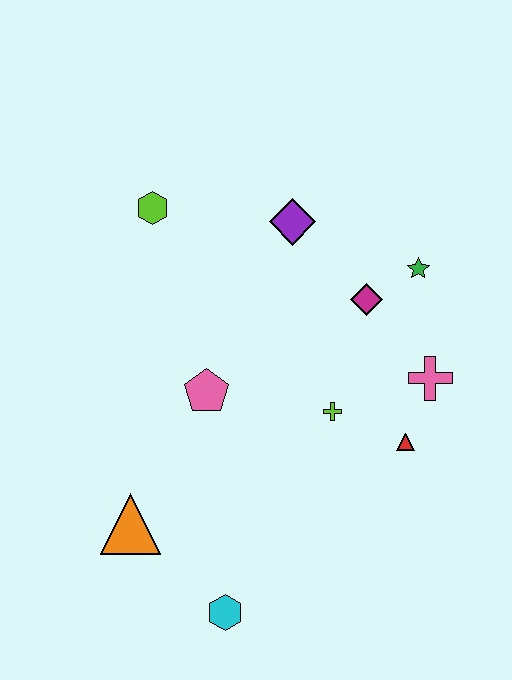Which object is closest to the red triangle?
The pink cross is closest to the red triangle.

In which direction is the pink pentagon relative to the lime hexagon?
The pink pentagon is below the lime hexagon.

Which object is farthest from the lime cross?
The lime hexagon is farthest from the lime cross.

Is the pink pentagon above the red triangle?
Yes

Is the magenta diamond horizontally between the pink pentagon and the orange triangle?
No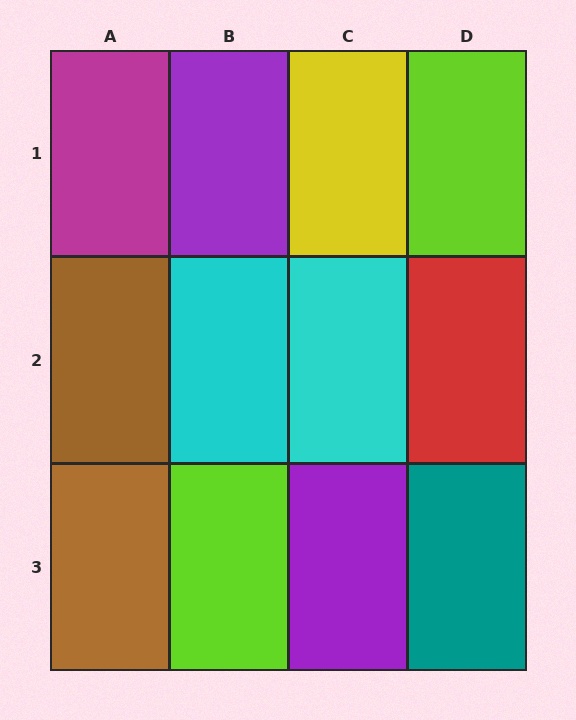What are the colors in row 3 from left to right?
Brown, lime, purple, teal.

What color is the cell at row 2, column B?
Cyan.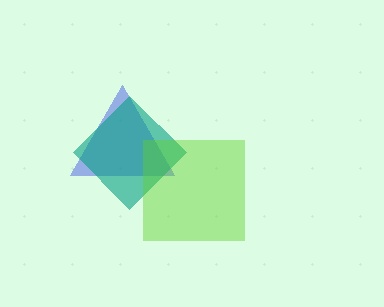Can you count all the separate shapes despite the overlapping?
Yes, there are 3 separate shapes.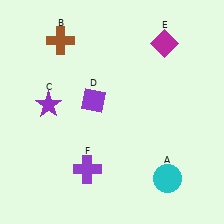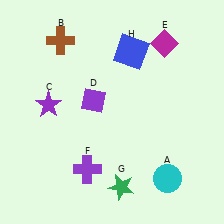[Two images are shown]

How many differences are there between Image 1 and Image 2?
There are 2 differences between the two images.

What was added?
A green star (G), a blue square (H) were added in Image 2.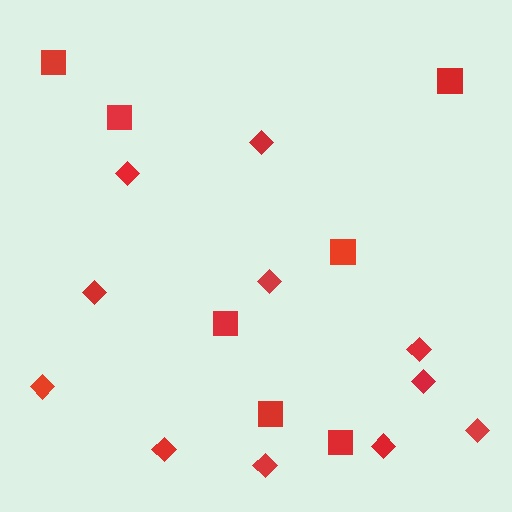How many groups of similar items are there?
There are 2 groups: one group of squares (7) and one group of diamonds (11).